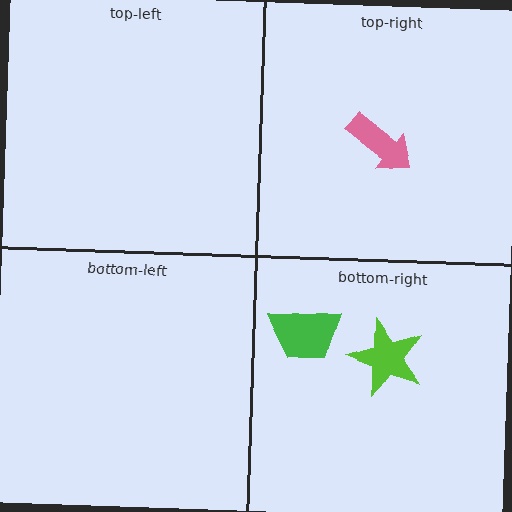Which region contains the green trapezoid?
The bottom-right region.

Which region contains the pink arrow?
The top-right region.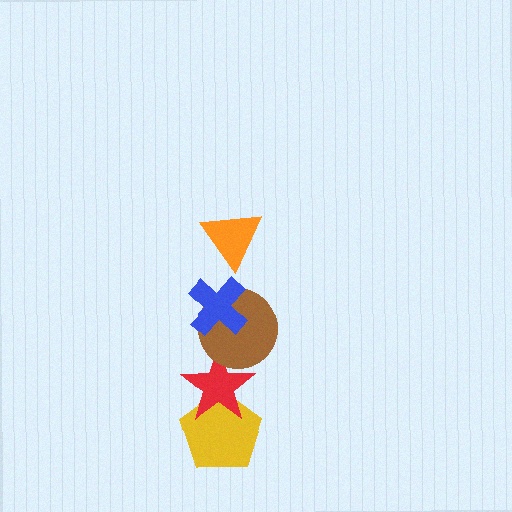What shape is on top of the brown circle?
The blue cross is on top of the brown circle.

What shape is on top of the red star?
The brown circle is on top of the red star.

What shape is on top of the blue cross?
The orange triangle is on top of the blue cross.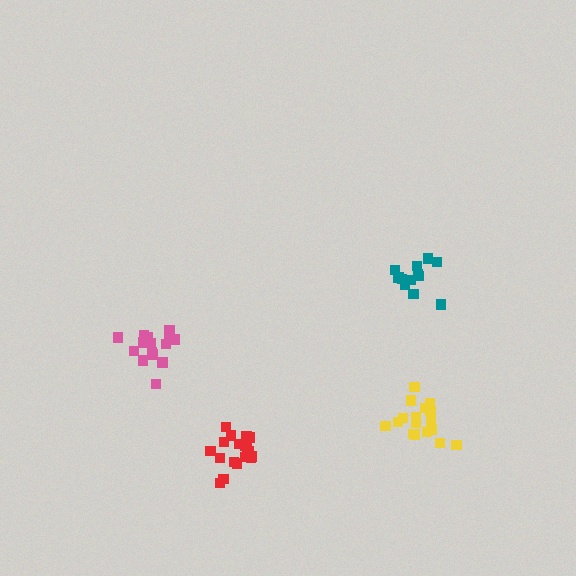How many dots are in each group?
Group 1: 15 dots, Group 2: 17 dots, Group 3: 12 dots, Group 4: 18 dots (62 total).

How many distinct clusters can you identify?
There are 4 distinct clusters.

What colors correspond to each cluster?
The clusters are colored: pink, yellow, teal, red.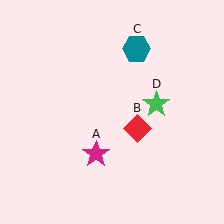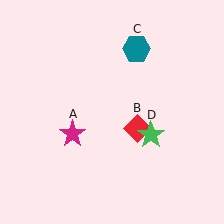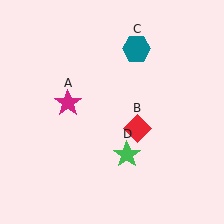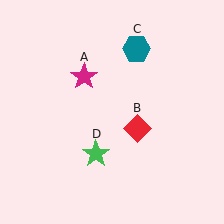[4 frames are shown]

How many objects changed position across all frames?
2 objects changed position: magenta star (object A), green star (object D).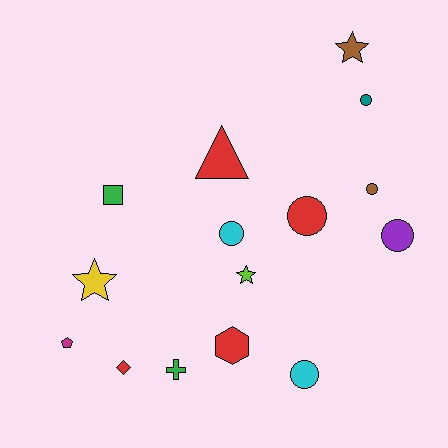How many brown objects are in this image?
There are 2 brown objects.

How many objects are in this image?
There are 15 objects.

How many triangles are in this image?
There is 1 triangle.